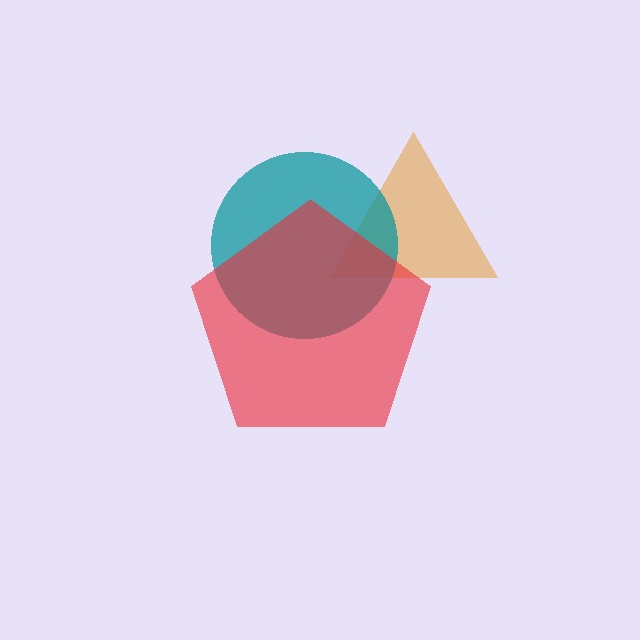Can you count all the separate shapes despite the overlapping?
Yes, there are 3 separate shapes.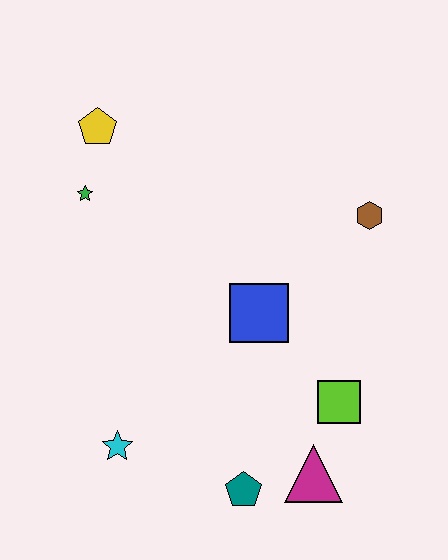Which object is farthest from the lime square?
The yellow pentagon is farthest from the lime square.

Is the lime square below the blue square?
Yes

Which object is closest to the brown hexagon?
The blue square is closest to the brown hexagon.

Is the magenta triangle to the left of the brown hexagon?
Yes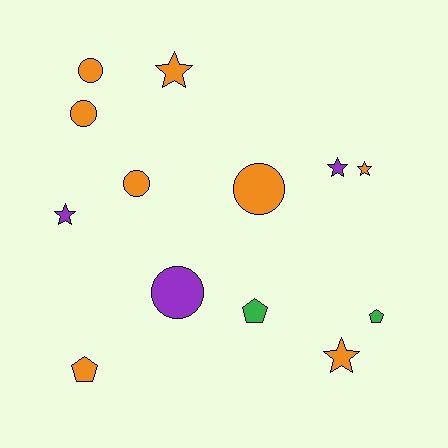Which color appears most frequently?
Orange, with 8 objects.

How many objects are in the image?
There are 13 objects.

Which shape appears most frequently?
Star, with 5 objects.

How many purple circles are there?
There is 1 purple circle.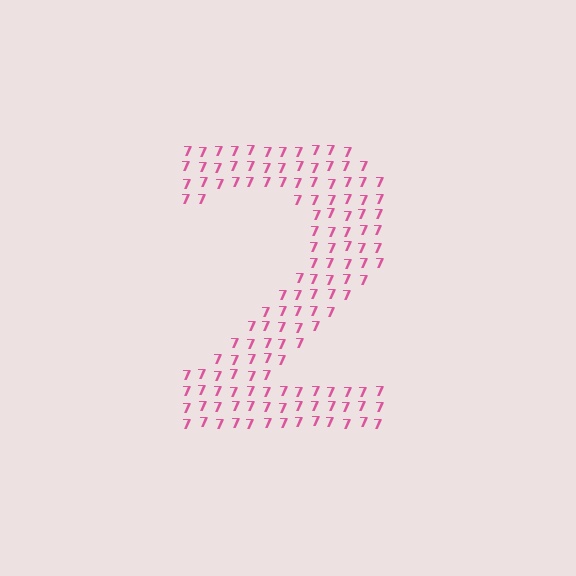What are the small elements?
The small elements are digit 7's.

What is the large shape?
The large shape is the digit 2.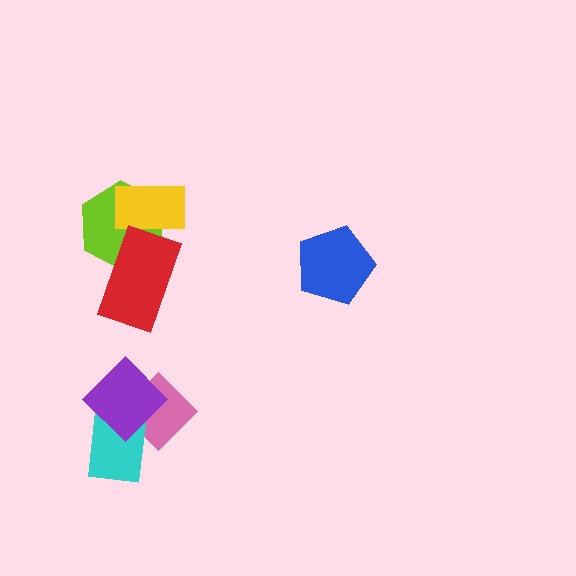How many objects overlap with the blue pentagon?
0 objects overlap with the blue pentagon.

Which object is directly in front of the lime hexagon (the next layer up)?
The yellow rectangle is directly in front of the lime hexagon.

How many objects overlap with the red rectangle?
2 objects overlap with the red rectangle.